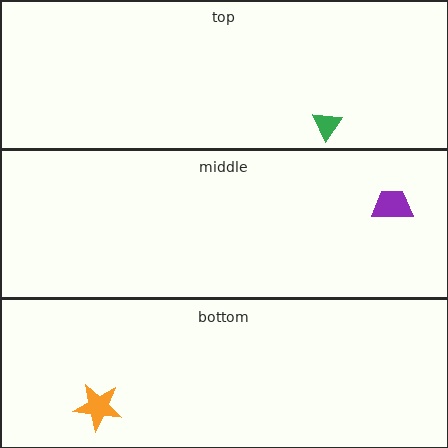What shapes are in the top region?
The green triangle.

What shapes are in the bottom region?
The orange star.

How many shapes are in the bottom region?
1.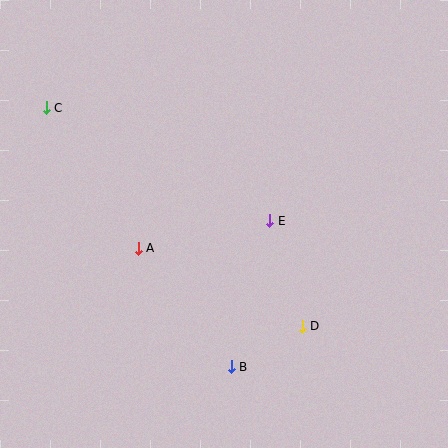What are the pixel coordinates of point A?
Point A is at (138, 248).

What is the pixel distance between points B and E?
The distance between B and E is 151 pixels.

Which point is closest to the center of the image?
Point E at (270, 221) is closest to the center.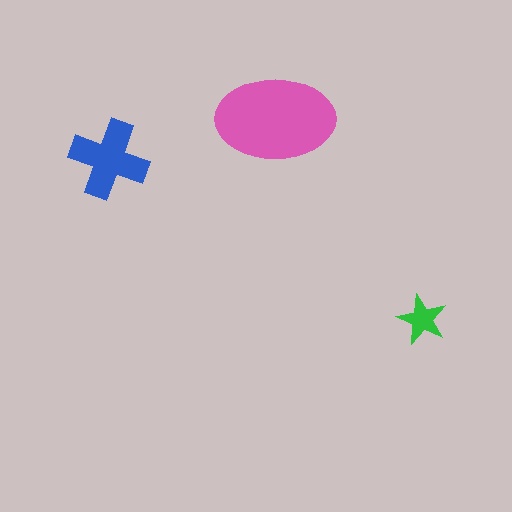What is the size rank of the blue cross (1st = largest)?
2nd.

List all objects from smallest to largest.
The green star, the blue cross, the pink ellipse.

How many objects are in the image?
There are 3 objects in the image.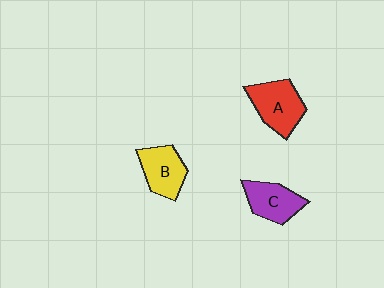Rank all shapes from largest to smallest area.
From largest to smallest: A (red), B (yellow), C (purple).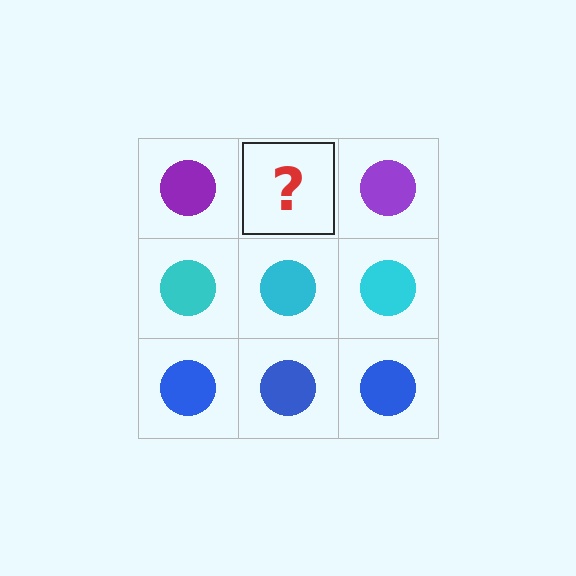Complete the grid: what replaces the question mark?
The question mark should be replaced with a purple circle.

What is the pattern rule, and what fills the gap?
The rule is that each row has a consistent color. The gap should be filled with a purple circle.